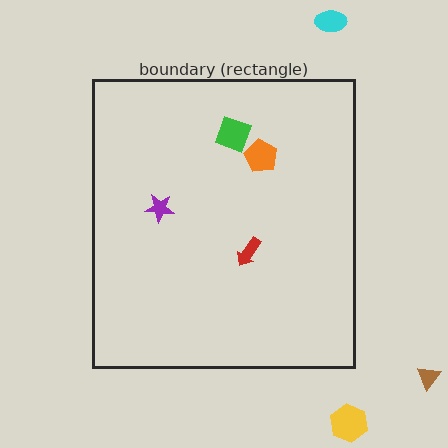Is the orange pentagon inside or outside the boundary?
Inside.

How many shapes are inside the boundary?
4 inside, 3 outside.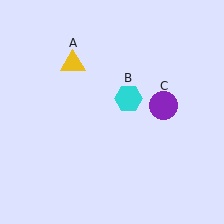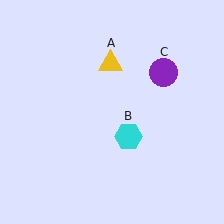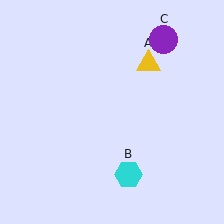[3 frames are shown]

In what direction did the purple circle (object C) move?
The purple circle (object C) moved up.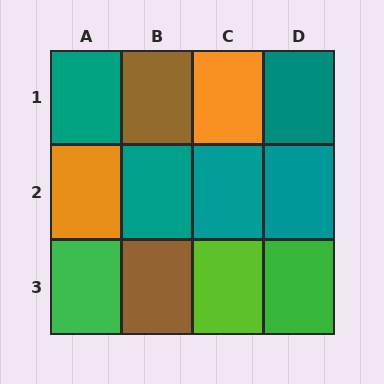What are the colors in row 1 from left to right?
Teal, brown, orange, teal.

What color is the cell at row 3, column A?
Green.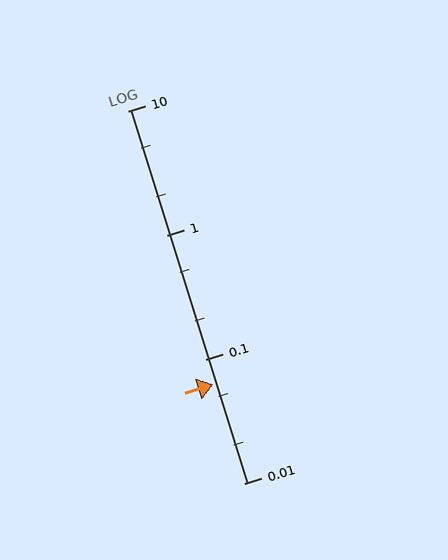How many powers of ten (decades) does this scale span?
The scale spans 3 decades, from 0.01 to 10.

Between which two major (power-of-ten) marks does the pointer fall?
The pointer is between 0.01 and 0.1.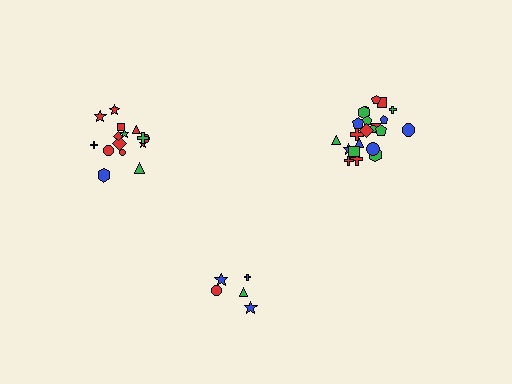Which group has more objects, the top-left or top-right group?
The top-right group.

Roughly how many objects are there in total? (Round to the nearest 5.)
Roughly 40 objects in total.